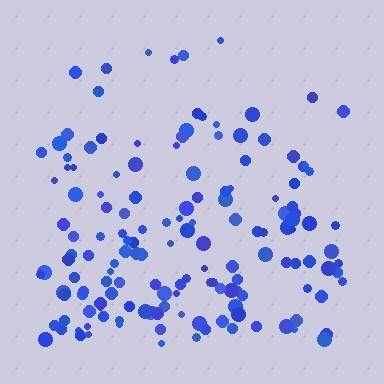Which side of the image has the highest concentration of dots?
The bottom.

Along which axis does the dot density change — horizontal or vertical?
Vertical.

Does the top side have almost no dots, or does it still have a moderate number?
Still a moderate number, just noticeably fewer than the bottom.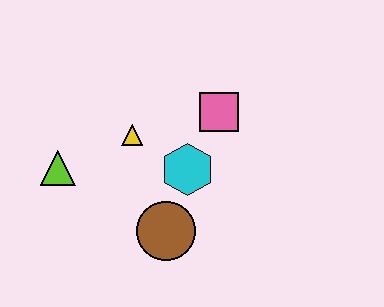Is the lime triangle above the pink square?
No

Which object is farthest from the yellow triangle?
The brown circle is farthest from the yellow triangle.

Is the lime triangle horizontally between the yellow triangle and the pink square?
No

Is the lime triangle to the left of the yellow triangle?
Yes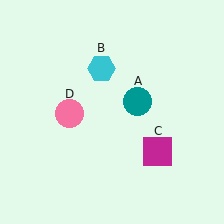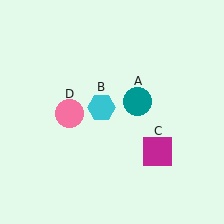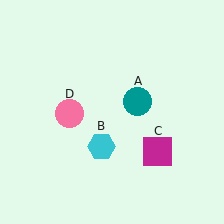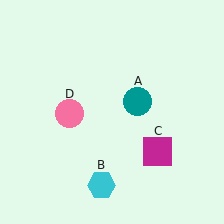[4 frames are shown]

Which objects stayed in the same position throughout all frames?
Teal circle (object A) and magenta square (object C) and pink circle (object D) remained stationary.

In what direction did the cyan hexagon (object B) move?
The cyan hexagon (object B) moved down.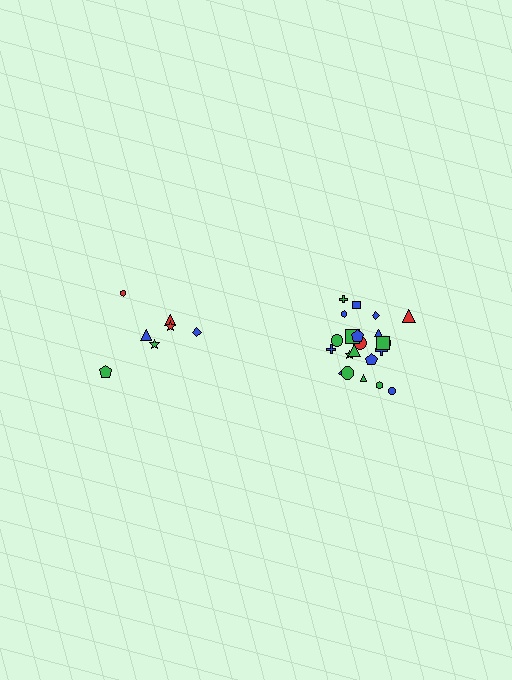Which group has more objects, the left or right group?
The right group.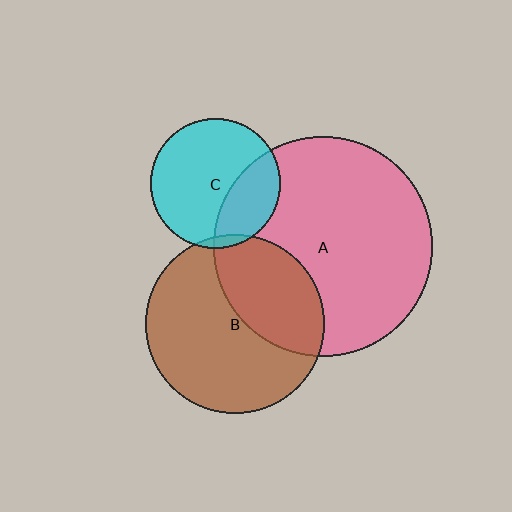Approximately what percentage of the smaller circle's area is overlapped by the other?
Approximately 35%.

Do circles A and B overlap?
Yes.